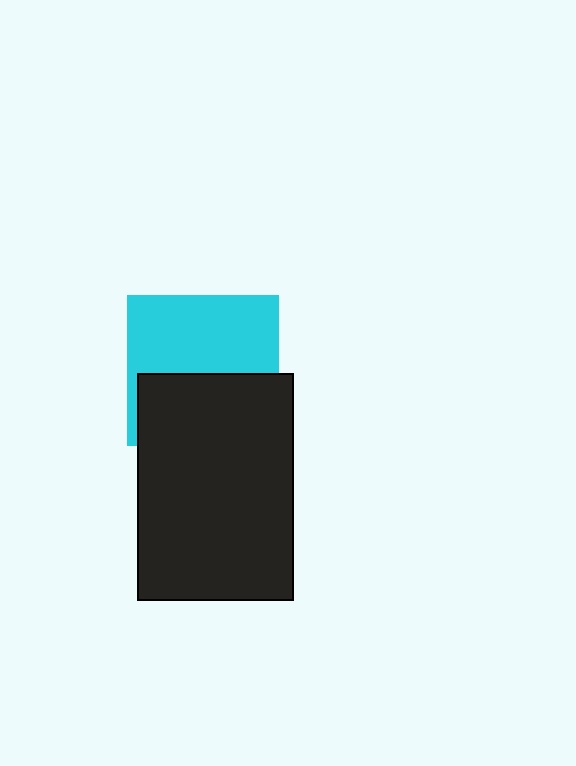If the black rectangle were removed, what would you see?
You would see the complete cyan square.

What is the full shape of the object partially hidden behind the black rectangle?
The partially hidden object is a cyan square.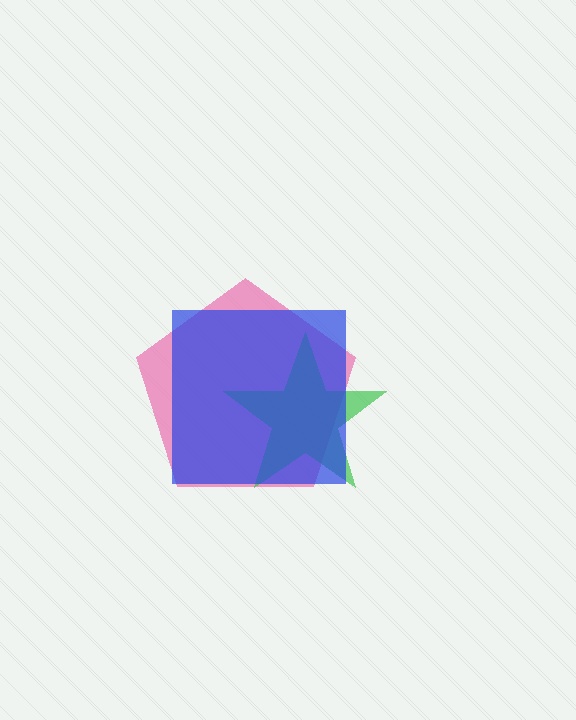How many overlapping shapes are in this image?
There are 3 overlapping shapes in the image.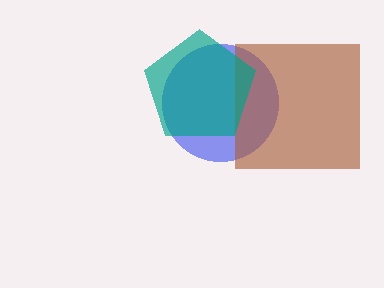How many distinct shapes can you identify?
There are 3 distinct shapes: a blue circle, a brown square, a teal pentagon.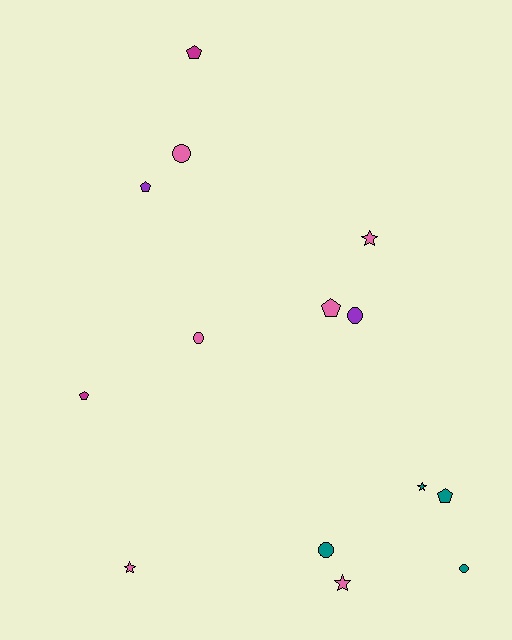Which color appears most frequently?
Pink, with 6 objects.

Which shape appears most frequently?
Pentagon, with 5 objects.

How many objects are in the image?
There are 14 objects.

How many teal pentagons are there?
There is 1 teal pentagon.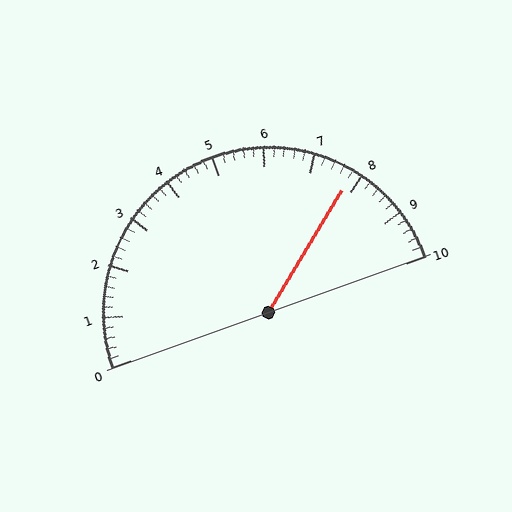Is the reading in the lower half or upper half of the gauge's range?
The reading is in the upper half of the range (0 to 10).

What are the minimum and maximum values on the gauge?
The gauge ranges from 0 to 10.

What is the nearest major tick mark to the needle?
The nearest major tick mark is 8.